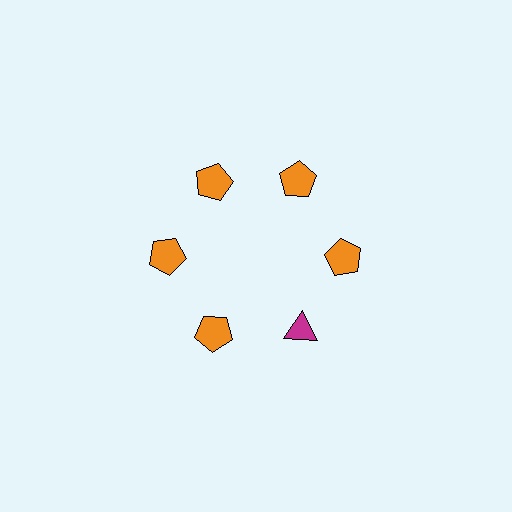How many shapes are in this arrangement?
There are 6 shapes arranged in a ring pattern.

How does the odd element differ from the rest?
It differs in both color (magenta instead of orange) and shape (triangle instead of pentagon).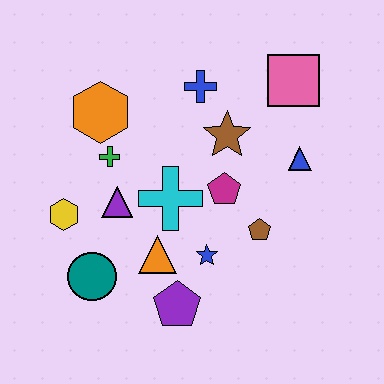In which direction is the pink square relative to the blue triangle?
The pink square is above the blue triangle.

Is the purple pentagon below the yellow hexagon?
Yes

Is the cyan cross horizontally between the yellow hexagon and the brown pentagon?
Yes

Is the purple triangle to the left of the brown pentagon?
Yes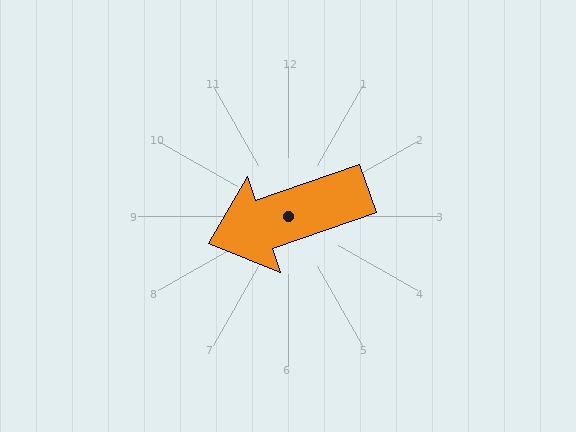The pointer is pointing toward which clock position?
Roughly 8 o'clock.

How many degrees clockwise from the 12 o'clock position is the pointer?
Approximately 251 degrees.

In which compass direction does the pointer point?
West.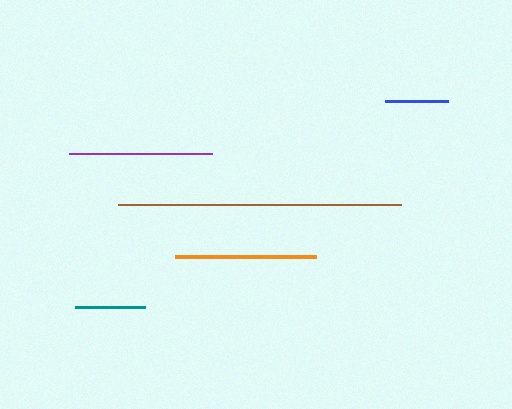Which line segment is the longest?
The brown line is the longest at approximately 283 pixels.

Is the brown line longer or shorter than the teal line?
The brown line is longer than the teal line.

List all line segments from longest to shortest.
From longest to shortest: brown, purple, orange, teal, blue.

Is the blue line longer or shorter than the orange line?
The orange line is longer than the blue line.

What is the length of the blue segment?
The blue segment is approximately 63 pixels long.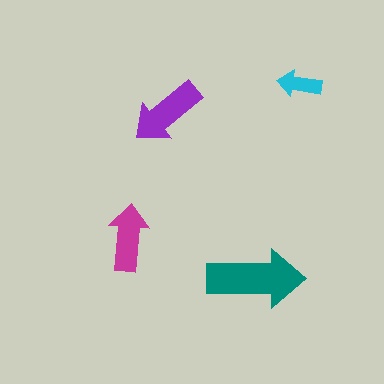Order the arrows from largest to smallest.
the teal one, the purple one, the magenta one, the cyan one.